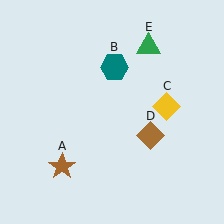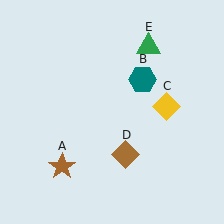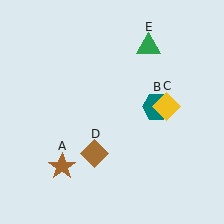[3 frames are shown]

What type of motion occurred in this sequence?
The teal hexagon (object B), brown diamond (object D) rotated clockwise around the center of the scene.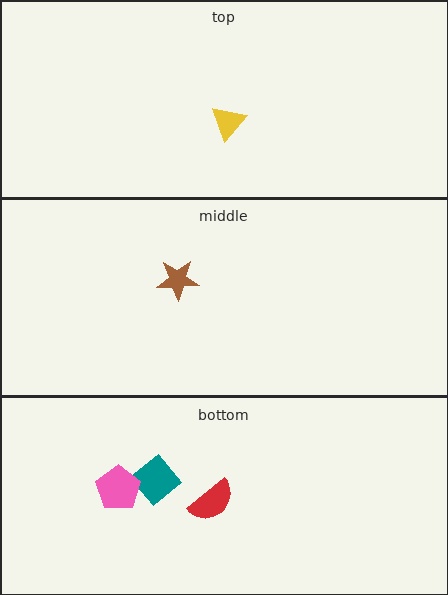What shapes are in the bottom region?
The red semicircle, the teal diamond, the pink pentagon.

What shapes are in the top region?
The yellow triangle.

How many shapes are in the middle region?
1.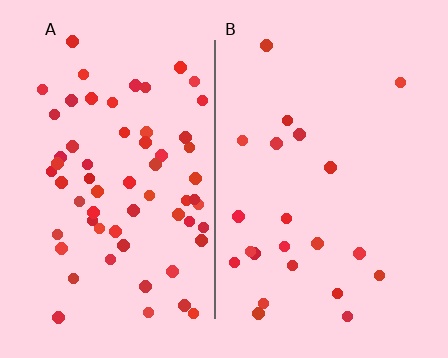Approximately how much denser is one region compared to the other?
Approximately 2.8× — region A over region B.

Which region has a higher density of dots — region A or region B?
A (the left).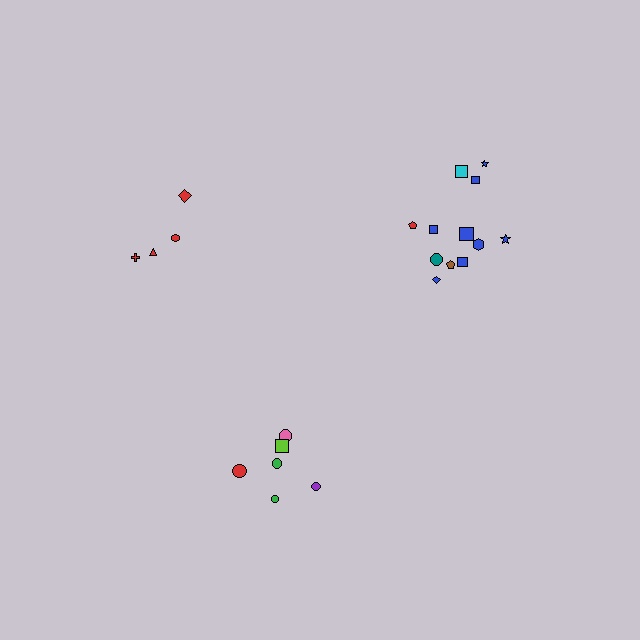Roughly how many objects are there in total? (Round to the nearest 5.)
Roughly 20 objects in total.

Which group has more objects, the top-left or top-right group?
The top-right group.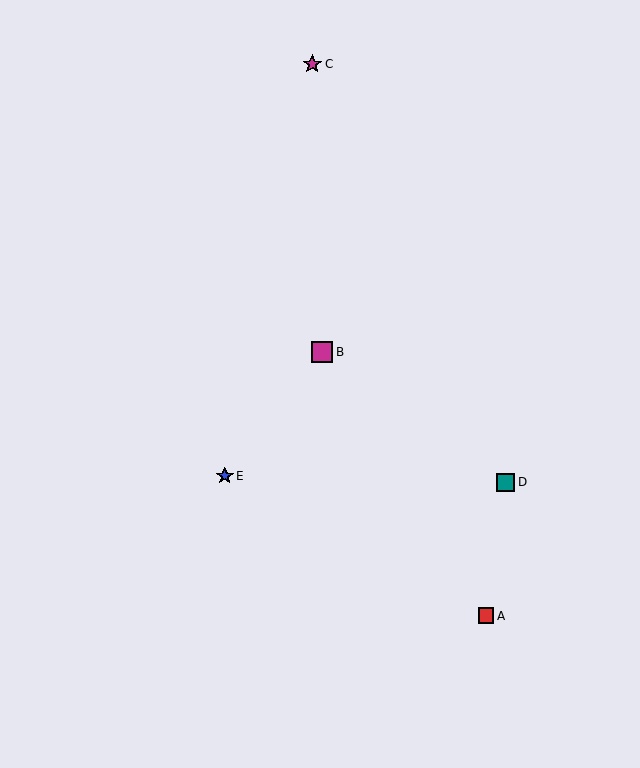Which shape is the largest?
The magenta square (labeled B) is the largest.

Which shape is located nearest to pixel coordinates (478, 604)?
The red square (labeled A) at (486, 616) is nearest to that location.